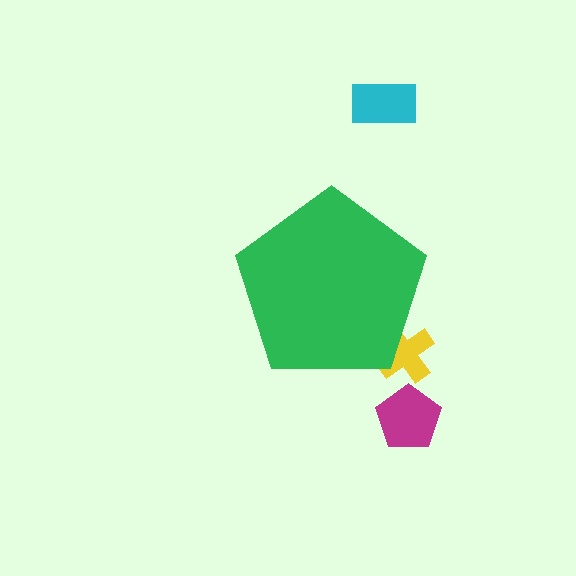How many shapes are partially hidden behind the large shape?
1 shape is partially hidden.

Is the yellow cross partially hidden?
Yes, the yellow cross is partially hidden behind the green pentagon.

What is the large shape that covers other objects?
A green pentagon.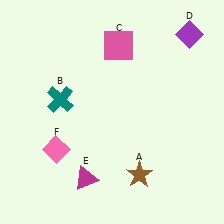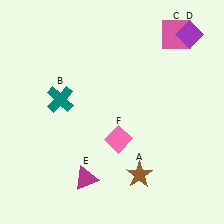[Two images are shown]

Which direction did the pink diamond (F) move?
The pink diamond (F) moved right.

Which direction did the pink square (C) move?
The pink square (C) moved right.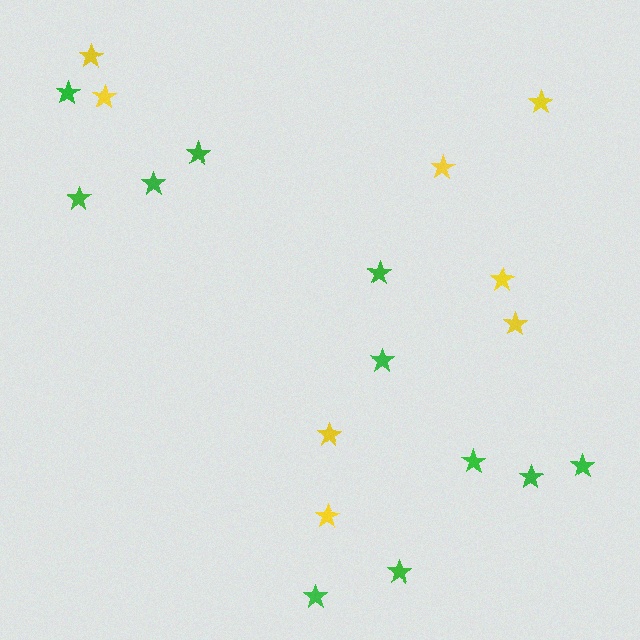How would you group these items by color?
There are 2 groups: one group of green stars (11) and one group of yellow stars (8).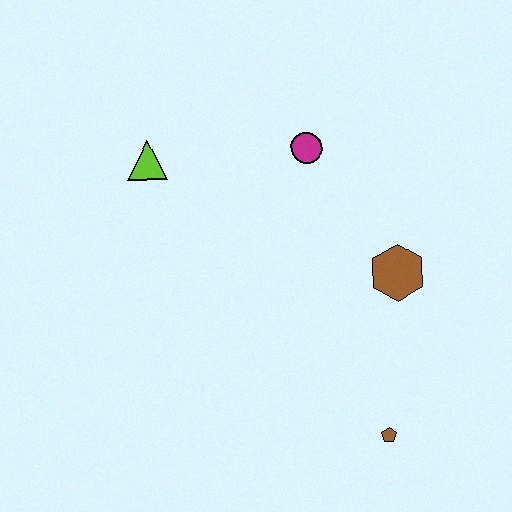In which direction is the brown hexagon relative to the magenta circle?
The brown hexagon is below the magenta circle.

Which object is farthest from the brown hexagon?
The lime triangle is farthest from the brown hexagon.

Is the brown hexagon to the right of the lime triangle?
Yes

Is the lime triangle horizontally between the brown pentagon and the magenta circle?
No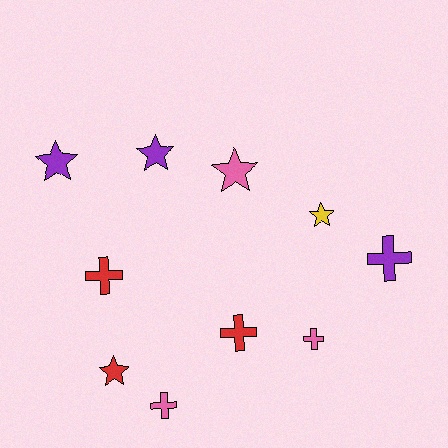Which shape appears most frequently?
Star, with 5 objects.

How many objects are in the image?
There are 10 objects.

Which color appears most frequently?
Red, with 3 objects.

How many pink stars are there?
There is 1 pink star.